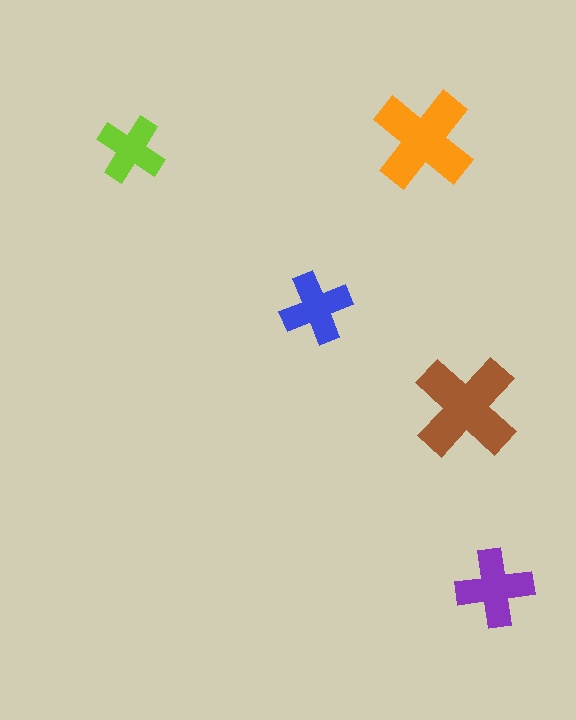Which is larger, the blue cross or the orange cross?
The orange one.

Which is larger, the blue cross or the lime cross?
The blue one.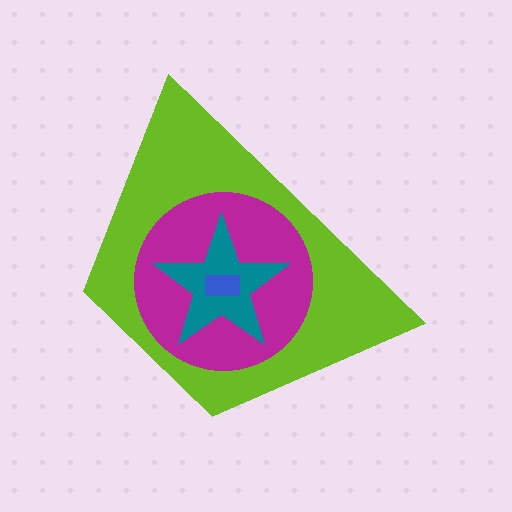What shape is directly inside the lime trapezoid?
The magenta circle.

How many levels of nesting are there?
4.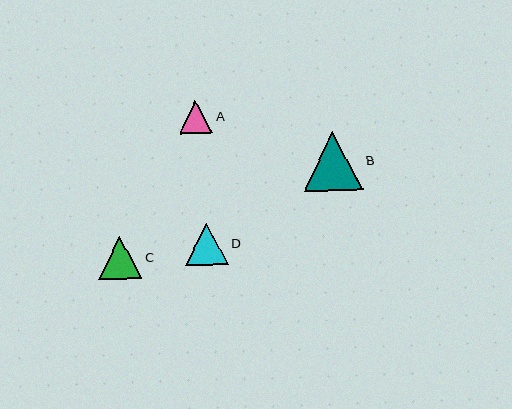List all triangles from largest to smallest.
From largest to smallest: B, D, C, A.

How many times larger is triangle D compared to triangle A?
Triangle D is approximately 1.3 times the size of triangle A.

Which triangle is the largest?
Triangle B is the largest with a size of approximately 59 pixels.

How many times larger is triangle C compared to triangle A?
Triangle C is approximately 1.3 times the size of triangle A.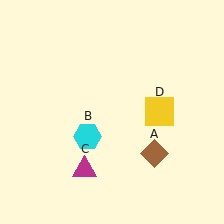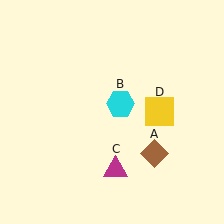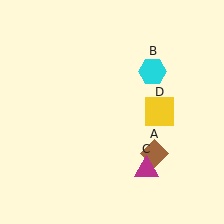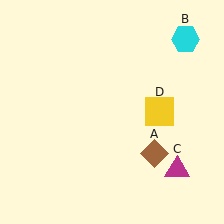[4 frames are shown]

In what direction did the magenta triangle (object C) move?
The magenta triangle (object C) moved right.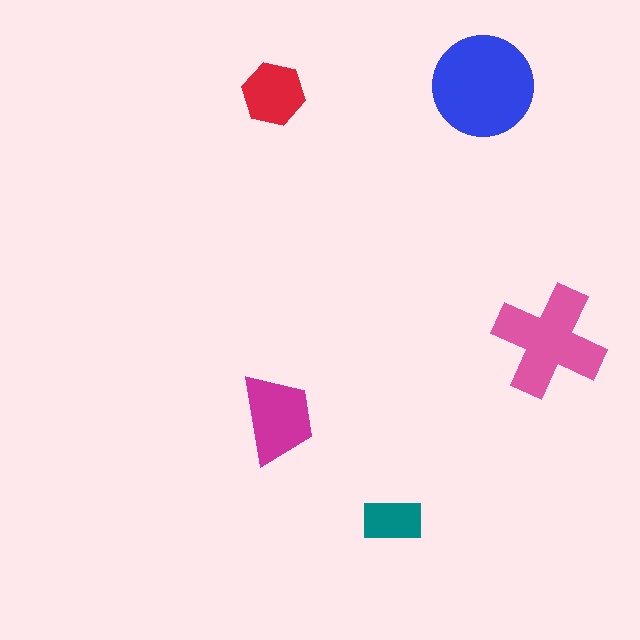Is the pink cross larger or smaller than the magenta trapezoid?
Larger.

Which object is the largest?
The blue circle.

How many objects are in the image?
There are 5 objects in the image.